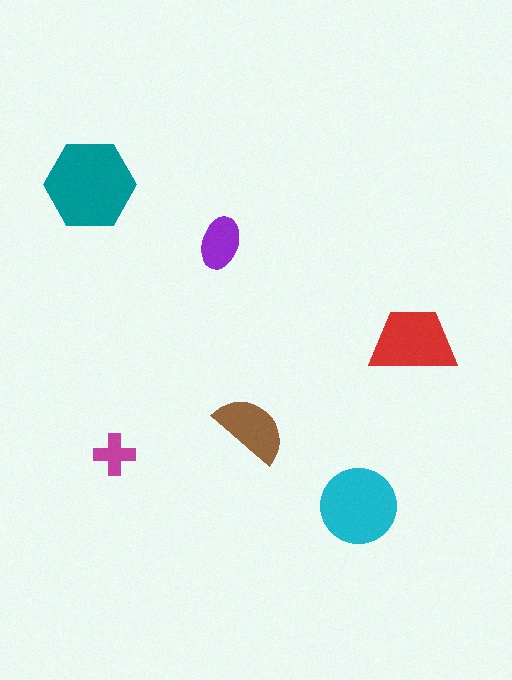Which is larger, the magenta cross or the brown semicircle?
The brown semicircle.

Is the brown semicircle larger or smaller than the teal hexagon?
Smaller.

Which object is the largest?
The teal hexagon.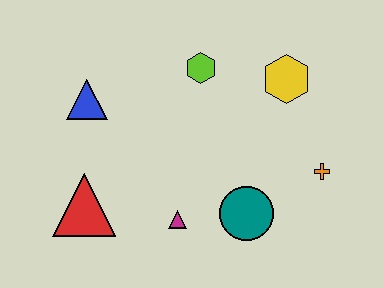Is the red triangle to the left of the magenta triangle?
Yes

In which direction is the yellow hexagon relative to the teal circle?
The yellow hexagon is above the teal circle.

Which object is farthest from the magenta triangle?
The yellow hexagon is farthest from the magenta triangle.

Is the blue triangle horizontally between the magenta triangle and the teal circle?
No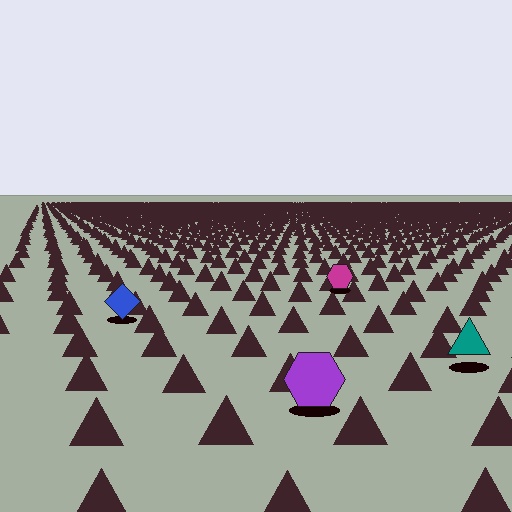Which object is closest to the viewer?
The purple hexagon is closest. The texture marks near it are larger and more spread out.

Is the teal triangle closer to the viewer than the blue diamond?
Yes. The teal triangle is closer — you can tell from the texture gradient: the ground texture is coarser near it.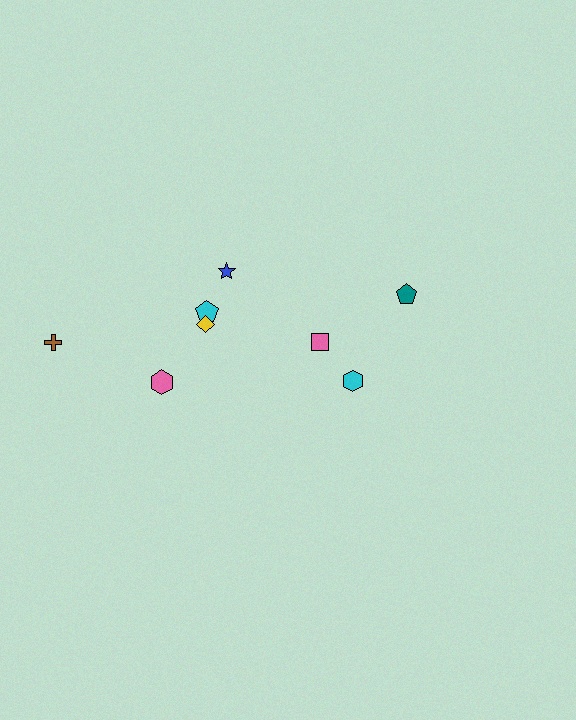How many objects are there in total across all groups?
There are 8 objects.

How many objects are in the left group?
There are 5 objects.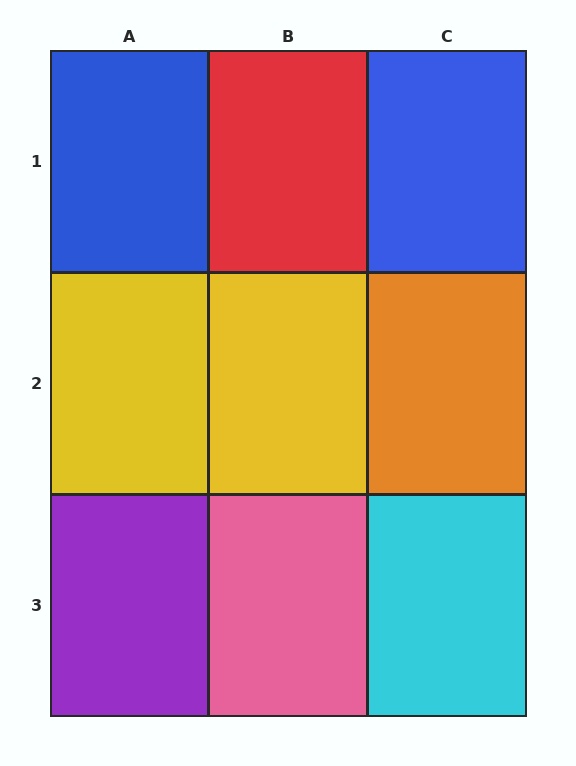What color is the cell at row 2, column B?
Yellow.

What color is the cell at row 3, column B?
Pink.